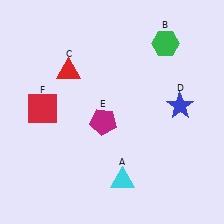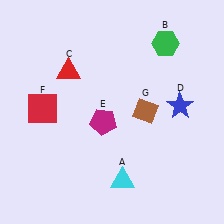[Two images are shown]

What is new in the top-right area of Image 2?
A brown diamond (G) was added in the top-right area of Image 2.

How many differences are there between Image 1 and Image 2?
There is 1 difference between the two images.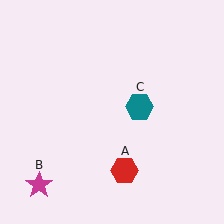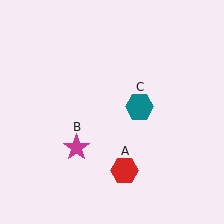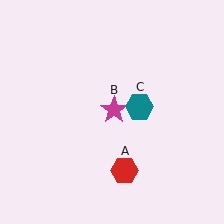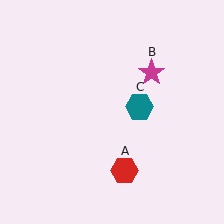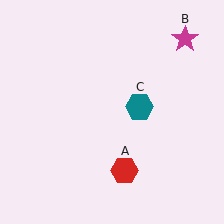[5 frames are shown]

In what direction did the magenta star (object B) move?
The magenta star (object B) moved up and to the right.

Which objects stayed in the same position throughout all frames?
Red hexagon (object A) and teal hexagon (object C) remained stationary.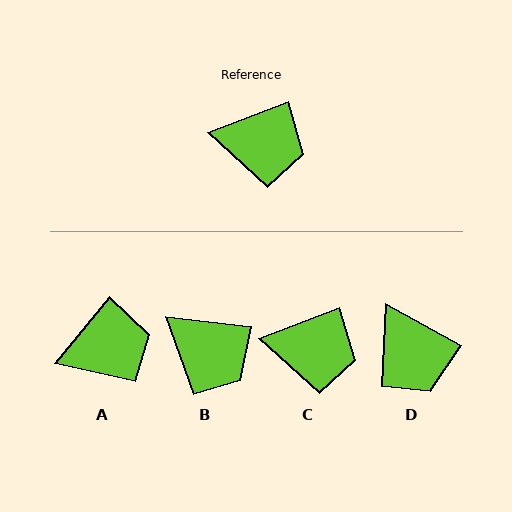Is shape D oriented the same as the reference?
No, it is off by about 50 degrees.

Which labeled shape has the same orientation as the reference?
C.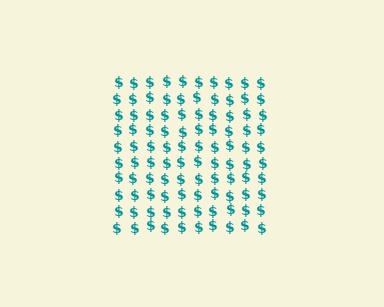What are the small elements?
The small elements are dollar signs.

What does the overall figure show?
The overall figure shows a square.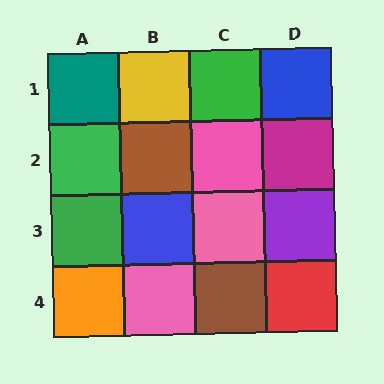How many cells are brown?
2 cells are brown.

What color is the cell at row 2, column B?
Brown.